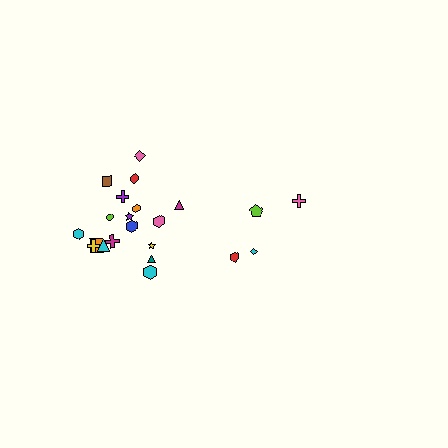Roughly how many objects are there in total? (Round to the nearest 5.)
Roughly 20 objects in total.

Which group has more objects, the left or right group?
The left group.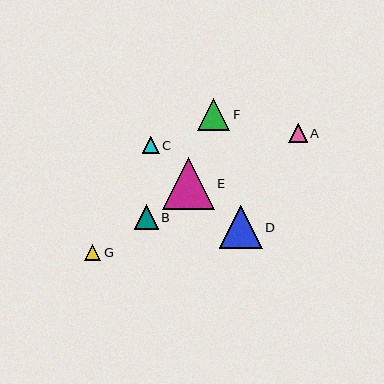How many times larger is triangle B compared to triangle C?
Triangle B is approximately 1.4 times the size of triangle C.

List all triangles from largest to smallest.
From largest to smallest: E, D, F, B, A, C, G.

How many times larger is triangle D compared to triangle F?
Triangle D is approximately 1.3 times the size of triangle F.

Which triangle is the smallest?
Triangle G is the smallest with a size of approximately 17 pixels.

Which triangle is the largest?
Triangle E is the largest with a size of approximately 52 pixels.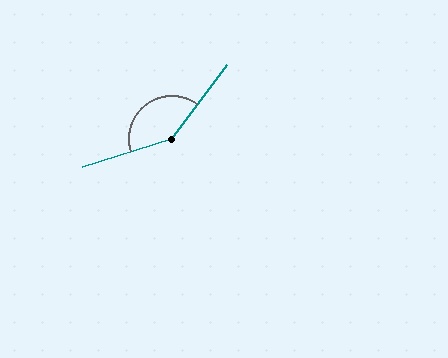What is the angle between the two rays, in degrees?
Approximately 144 degrees.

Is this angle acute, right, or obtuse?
It is obtuse.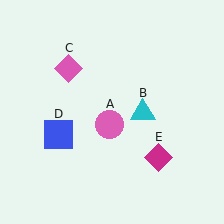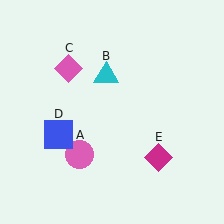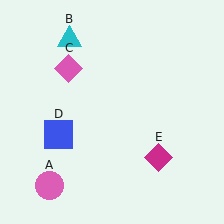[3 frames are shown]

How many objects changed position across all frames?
2 objects changed position: pink circle (object A), cyan triangle (object B).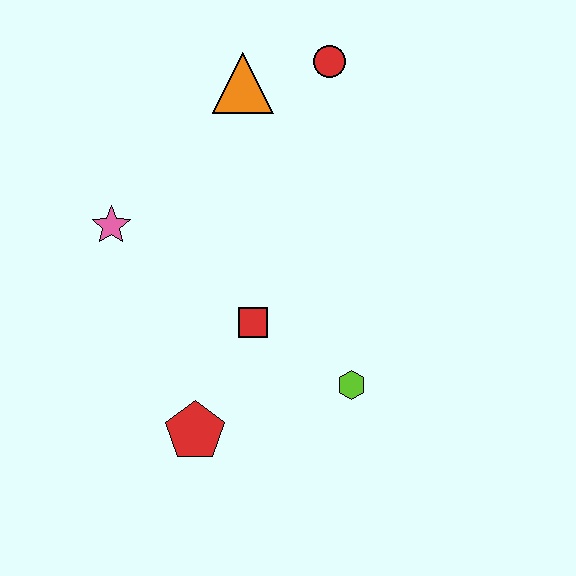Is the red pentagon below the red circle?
Yes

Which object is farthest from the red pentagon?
The red circle is farthest from the red pentagon.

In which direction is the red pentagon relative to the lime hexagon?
The red pentagon is to the left of the lime hexagon.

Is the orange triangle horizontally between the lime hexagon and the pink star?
Yes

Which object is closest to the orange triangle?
The red circle is closest to the orange triangle.